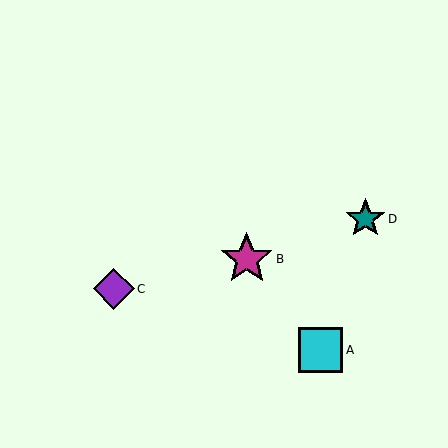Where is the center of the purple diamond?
The center of the purple diamond is at (114, 289).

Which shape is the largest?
The magenta star (labeled B) is the largest.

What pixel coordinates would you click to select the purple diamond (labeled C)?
Click at (114, 289) to select the purple diamond C.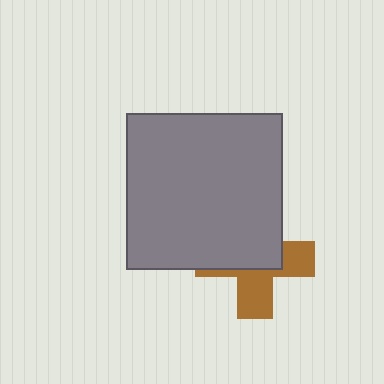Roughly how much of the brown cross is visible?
About half of it is visible (roughly 46%).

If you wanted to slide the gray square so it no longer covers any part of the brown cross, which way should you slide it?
Slide it up — that is the most direct way to separate the two shapes.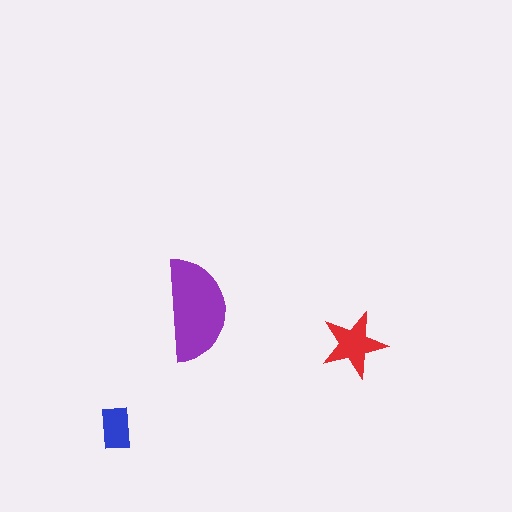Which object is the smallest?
The blue rectangle.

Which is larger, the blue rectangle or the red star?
The red star.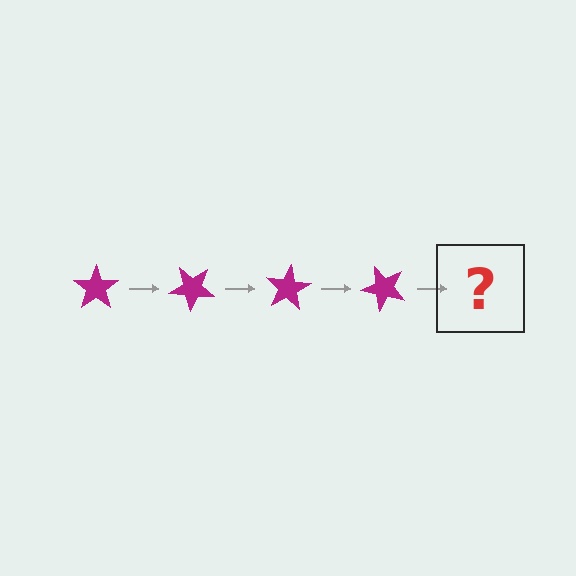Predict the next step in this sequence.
The next step is a magenta star rotated 160 degrees.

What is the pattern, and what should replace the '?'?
The pattern is that the star rotates 40 degrees each step. The '?' should be a magenta star rotated 160 degrees.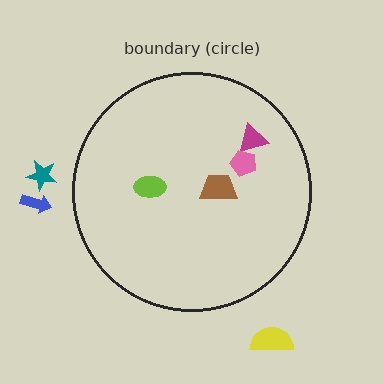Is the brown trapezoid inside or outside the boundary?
Inside.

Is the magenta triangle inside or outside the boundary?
Inside.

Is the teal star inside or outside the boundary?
Outside.